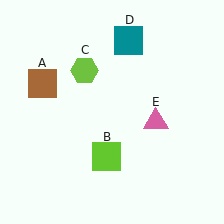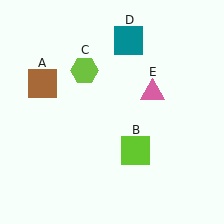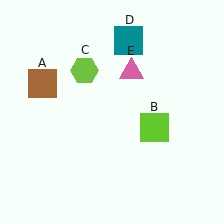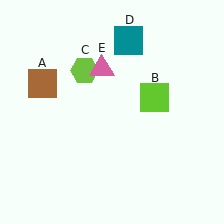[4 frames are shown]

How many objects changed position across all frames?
2 objects changed position: lime square (object B), pink triangle (object E).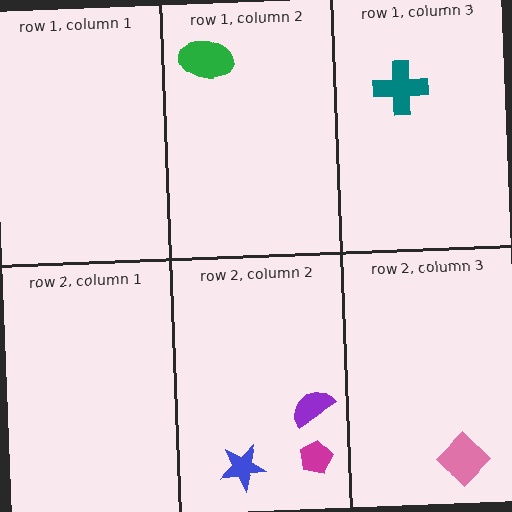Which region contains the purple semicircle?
The row 2, column 2 region.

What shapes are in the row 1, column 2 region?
The green ellipse.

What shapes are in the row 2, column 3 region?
The pink diamond.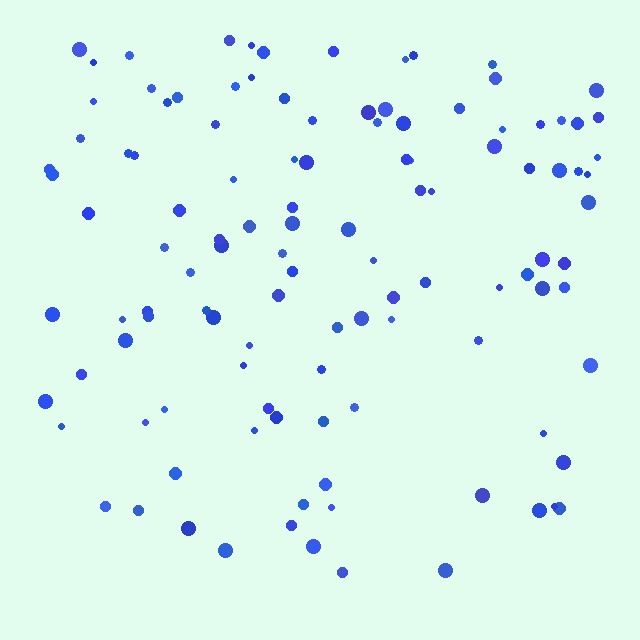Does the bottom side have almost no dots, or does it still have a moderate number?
Still a moderate number, just noticeably fewer than the top.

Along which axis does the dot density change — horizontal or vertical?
Vertical.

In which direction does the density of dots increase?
From bottom to top, with the top side densest.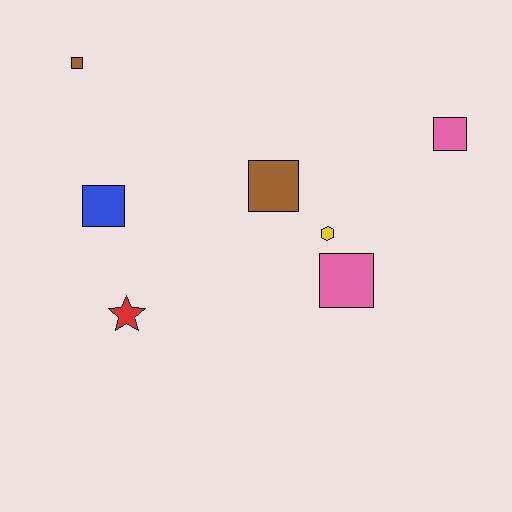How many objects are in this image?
There are 7 objects.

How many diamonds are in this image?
There are no diamonds.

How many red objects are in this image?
There is 1 red object.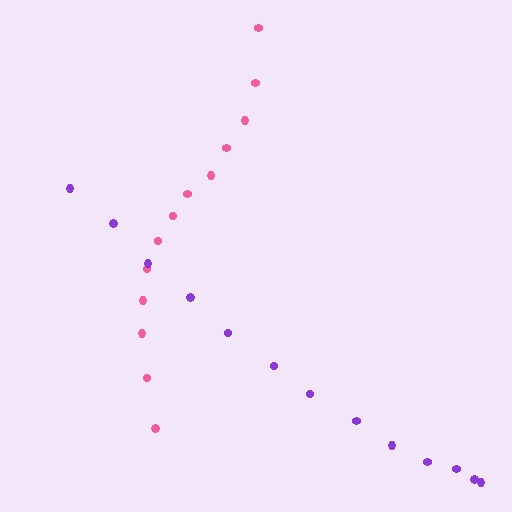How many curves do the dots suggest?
There are 2 distinct paths.